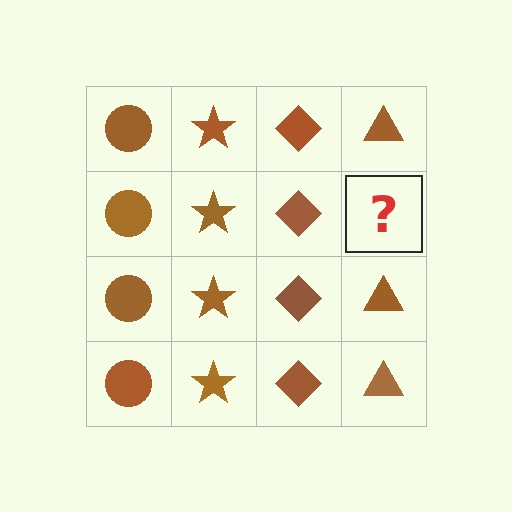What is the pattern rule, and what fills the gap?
The rule is that each column has a consistent shape. The gap should be filled with a brown triangle.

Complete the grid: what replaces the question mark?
The question mark should be replaced with a brown triangle.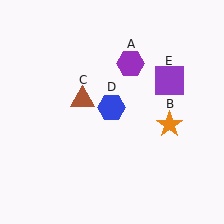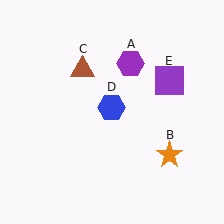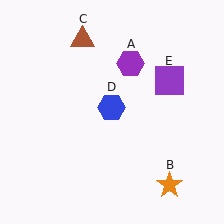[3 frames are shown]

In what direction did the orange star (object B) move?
The orange star (object B) moved down.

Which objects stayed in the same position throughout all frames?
Purple hexagon (object A) and blue hexagon (object D) and purple square (object E) remained stationary.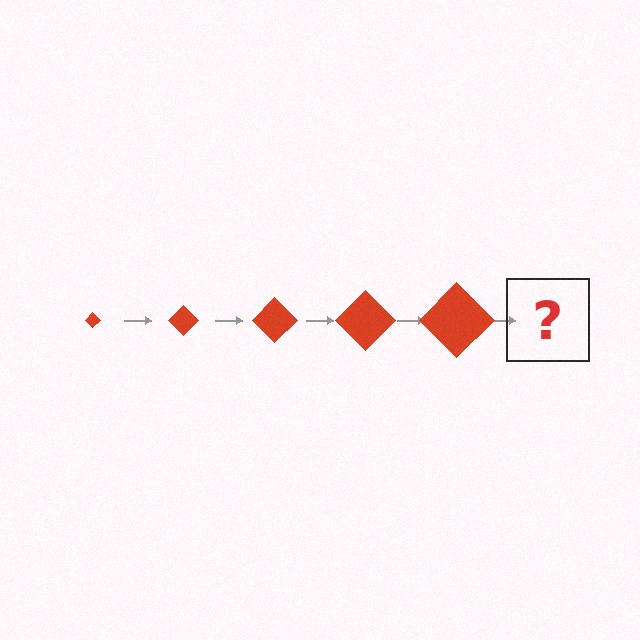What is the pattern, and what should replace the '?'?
The pattern is that the diamond gets progressively larger each step. The '?' should be a red diamond, larger than the previous one.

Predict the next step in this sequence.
The next step is a red diamond, larger than the previous one.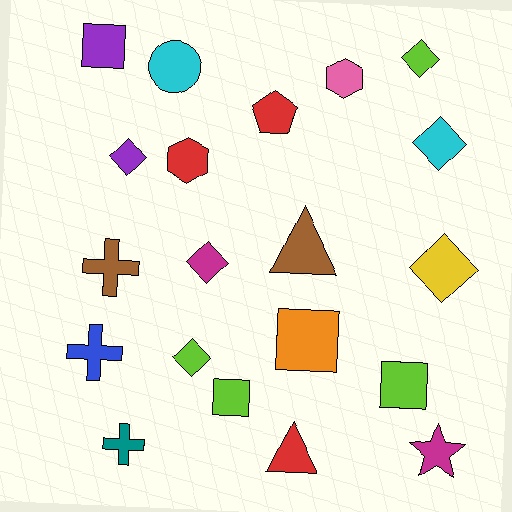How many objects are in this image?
There are 20 objects.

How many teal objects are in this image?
There is 1 teal object.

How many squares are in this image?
There are 4 squares.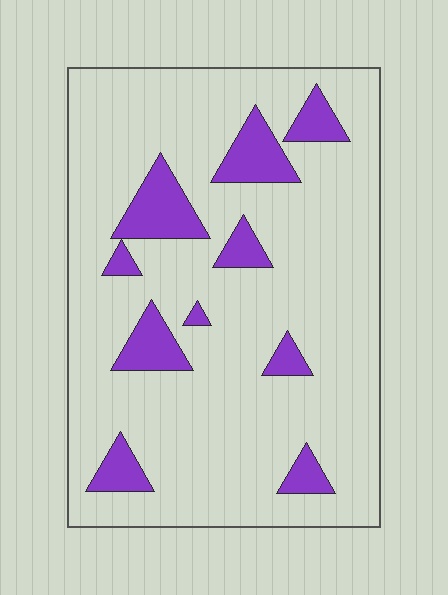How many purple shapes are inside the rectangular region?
10.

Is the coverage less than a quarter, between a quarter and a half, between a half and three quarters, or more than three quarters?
Less than a quarter.